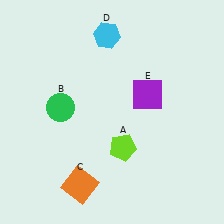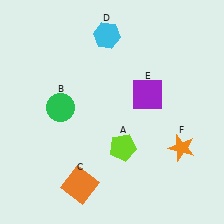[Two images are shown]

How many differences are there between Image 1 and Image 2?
There is 1 difference between the two images.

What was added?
An orange star (F) was added in Image 2.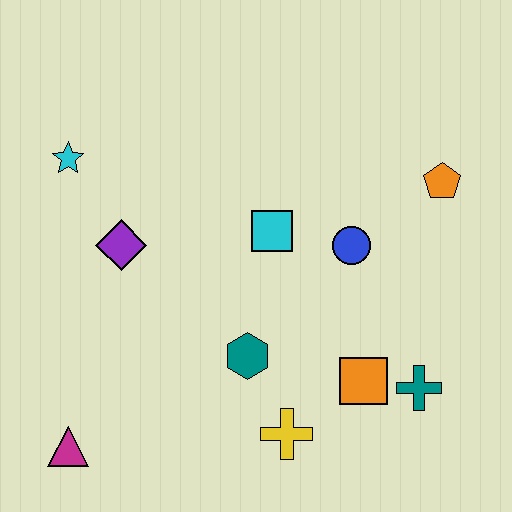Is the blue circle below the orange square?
No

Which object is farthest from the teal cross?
The cyan star is farthest from the teal cross.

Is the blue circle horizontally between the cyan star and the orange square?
Yes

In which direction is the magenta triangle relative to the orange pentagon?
The magenta triangle is to the left of the orange pentagon.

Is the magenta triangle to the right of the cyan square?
No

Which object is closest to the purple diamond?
The cyan star is closest to the purple diamond.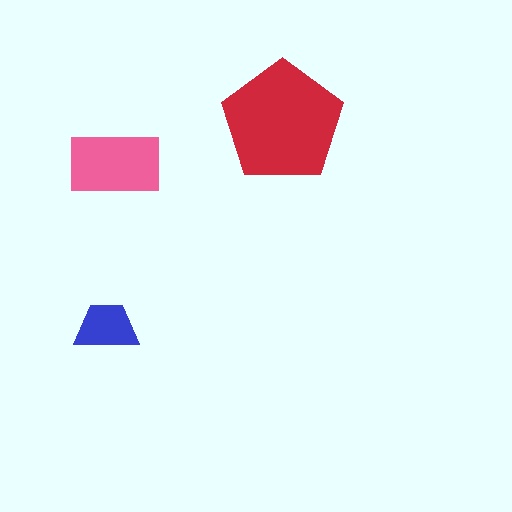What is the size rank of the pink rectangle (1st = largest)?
2nd.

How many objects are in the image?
There are 3 objects in the image.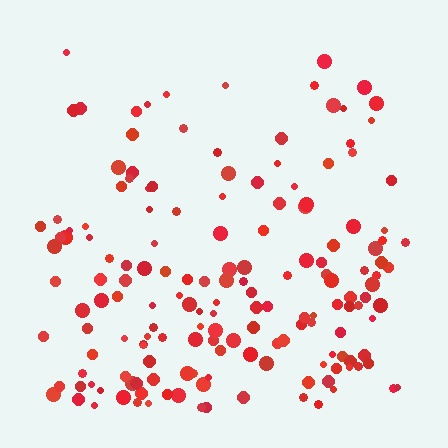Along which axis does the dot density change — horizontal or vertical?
Vertical.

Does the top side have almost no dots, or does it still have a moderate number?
Still a moderate number, just noticeably fewer than the bottom.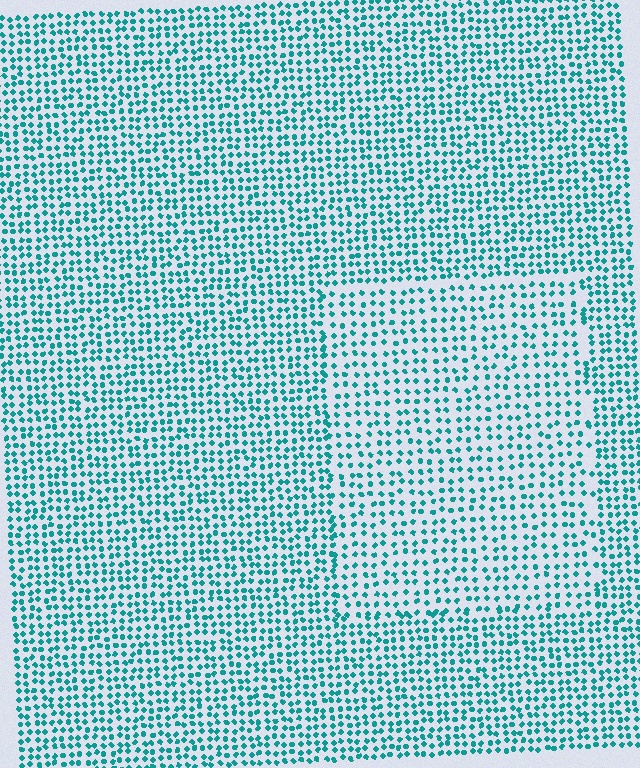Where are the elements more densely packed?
The elements are more densely packed outside the rectangle boundary.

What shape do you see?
I see a rectangle.